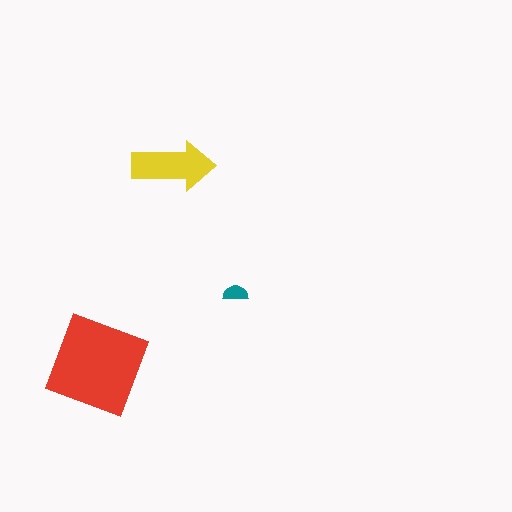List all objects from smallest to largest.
The teal semicircle, the yellow arrow, the red diamond.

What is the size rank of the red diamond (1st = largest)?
1st.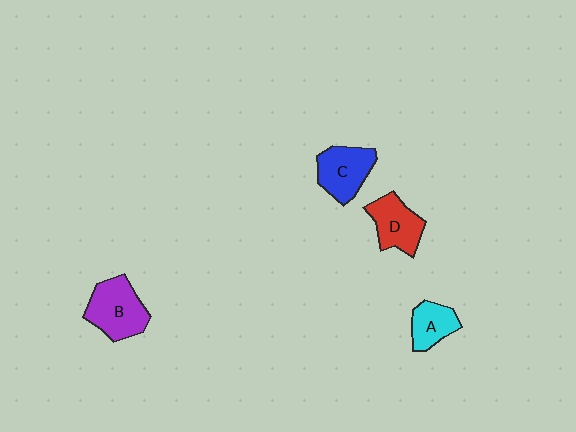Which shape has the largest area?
Shape B (purple).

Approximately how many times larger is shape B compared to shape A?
Approximately 1.6 times.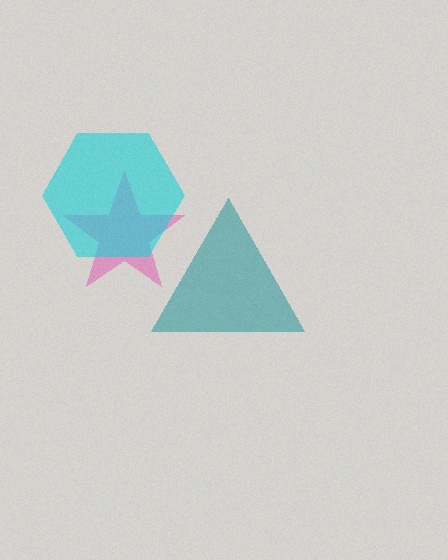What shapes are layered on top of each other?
The layered shapes are: a pink star, a teal triangle, a cyan hexagon.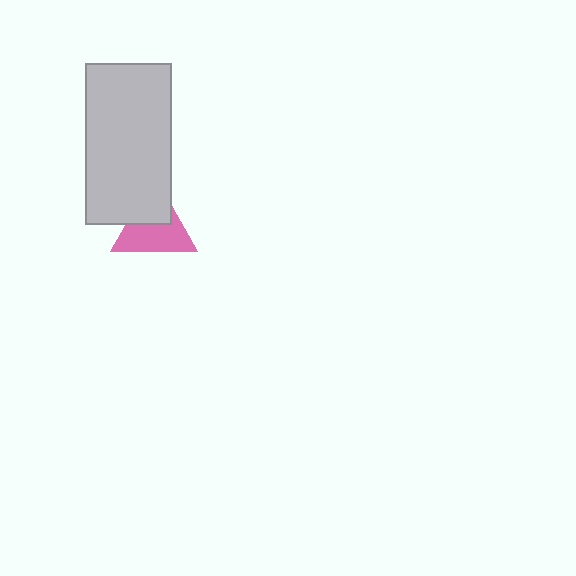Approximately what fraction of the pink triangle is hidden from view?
Roughly 40% of the pink triangle is hidden behind the light gray rectangle.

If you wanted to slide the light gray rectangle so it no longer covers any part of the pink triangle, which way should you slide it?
Slide it toward the upper-left — that is the most direct way to separate the two shapes.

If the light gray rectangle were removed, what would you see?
You would see the complete pink triangle.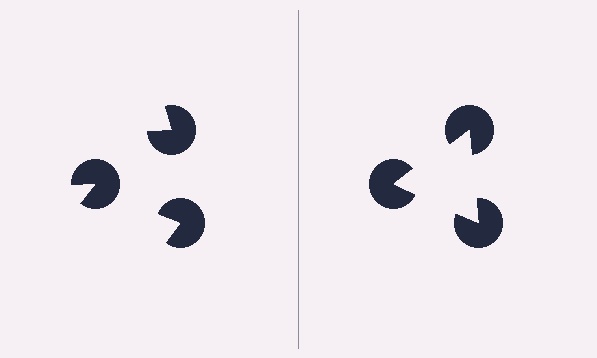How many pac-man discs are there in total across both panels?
6 — 3 on each side.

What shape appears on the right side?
An illusory triangle.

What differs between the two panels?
The pac-man discs are positioned identically on both sides; only the wedge orientations differ. On the right they align to a triangle; on the left they are misaligned.